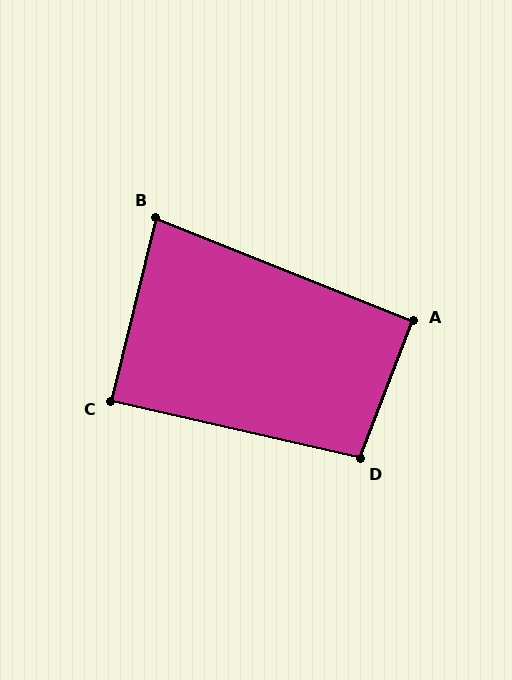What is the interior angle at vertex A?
Approximately 91 degrees (approximately right).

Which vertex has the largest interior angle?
D, at approximately 98 degrees.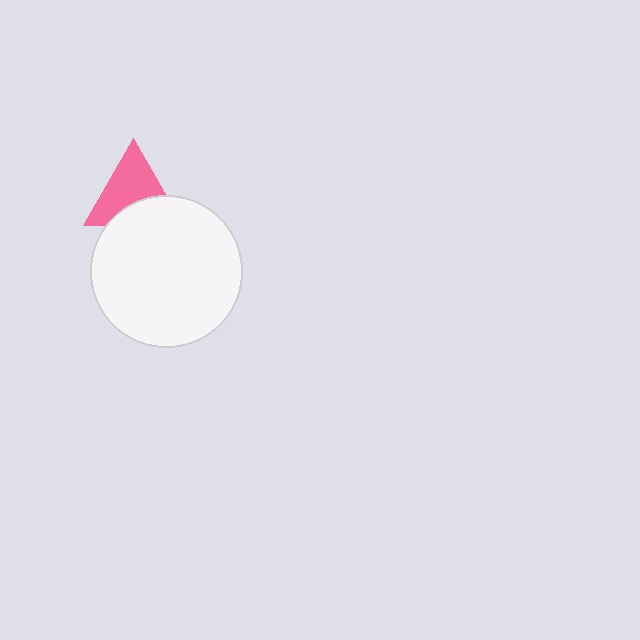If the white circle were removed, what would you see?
You would see the complete pink triangle.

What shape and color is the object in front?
The object in front is a white circle.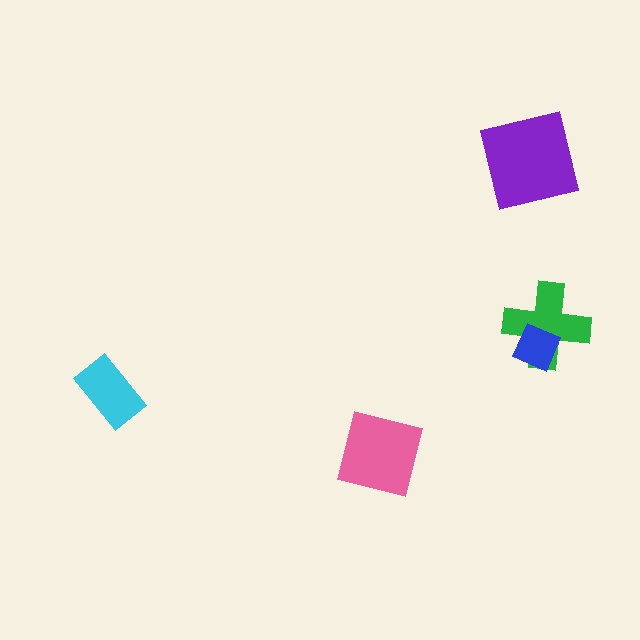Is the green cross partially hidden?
Yes, it is partially covered by another shape.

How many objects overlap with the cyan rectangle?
0 objects overlap with the cyan rectangle.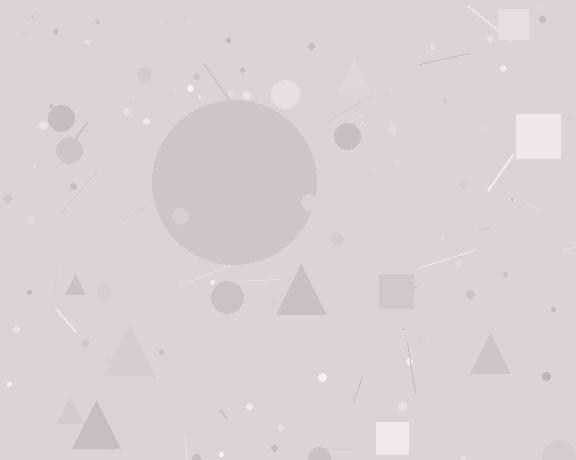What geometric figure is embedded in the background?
A circle is embedded in the background.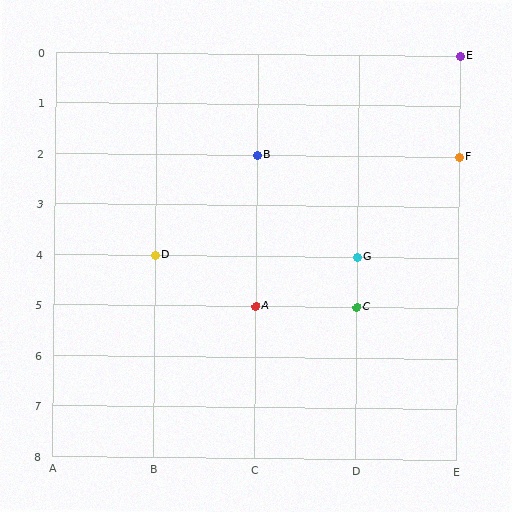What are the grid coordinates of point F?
Point F is at grid coordinates (E, 2).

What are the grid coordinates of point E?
Point E is at grid coordinates (E, 0).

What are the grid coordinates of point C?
Point C is at grid coordinates (D, 5).